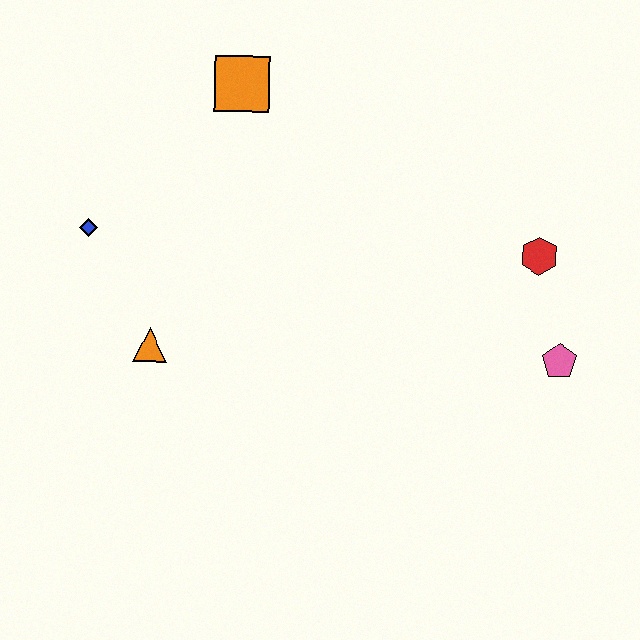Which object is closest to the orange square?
The blue diamond is closest to the orange square.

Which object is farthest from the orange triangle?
The pink pentagon is farthest from the orange triangle.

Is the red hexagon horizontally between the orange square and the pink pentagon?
Yes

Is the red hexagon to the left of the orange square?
No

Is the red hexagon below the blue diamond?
Yes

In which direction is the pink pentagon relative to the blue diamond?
The pink pentagon is to the right of the blue diamond.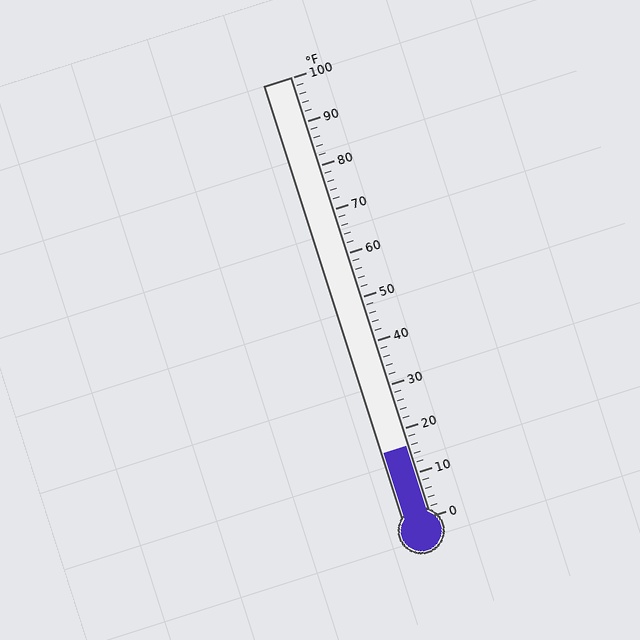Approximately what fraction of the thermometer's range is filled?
The thermometer is filled to approximately 15% of its range.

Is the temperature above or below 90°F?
The temperature is below 90°F.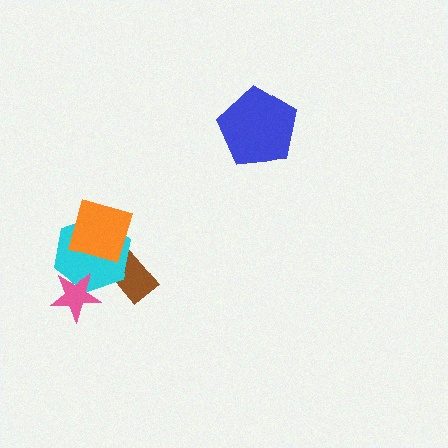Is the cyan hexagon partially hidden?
Yes, it is partially covered by another shape.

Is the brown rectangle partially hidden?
Yes, it is partially covered by another shape.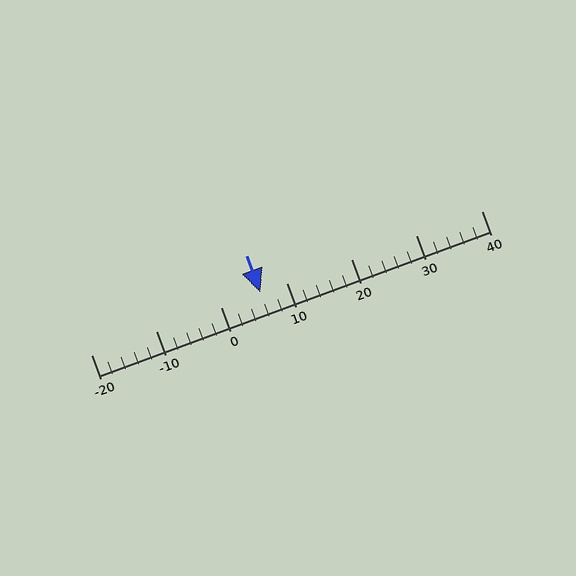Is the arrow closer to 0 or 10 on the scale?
The arrow is closer to 10.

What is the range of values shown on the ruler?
The ruler shows values from -20 to 40.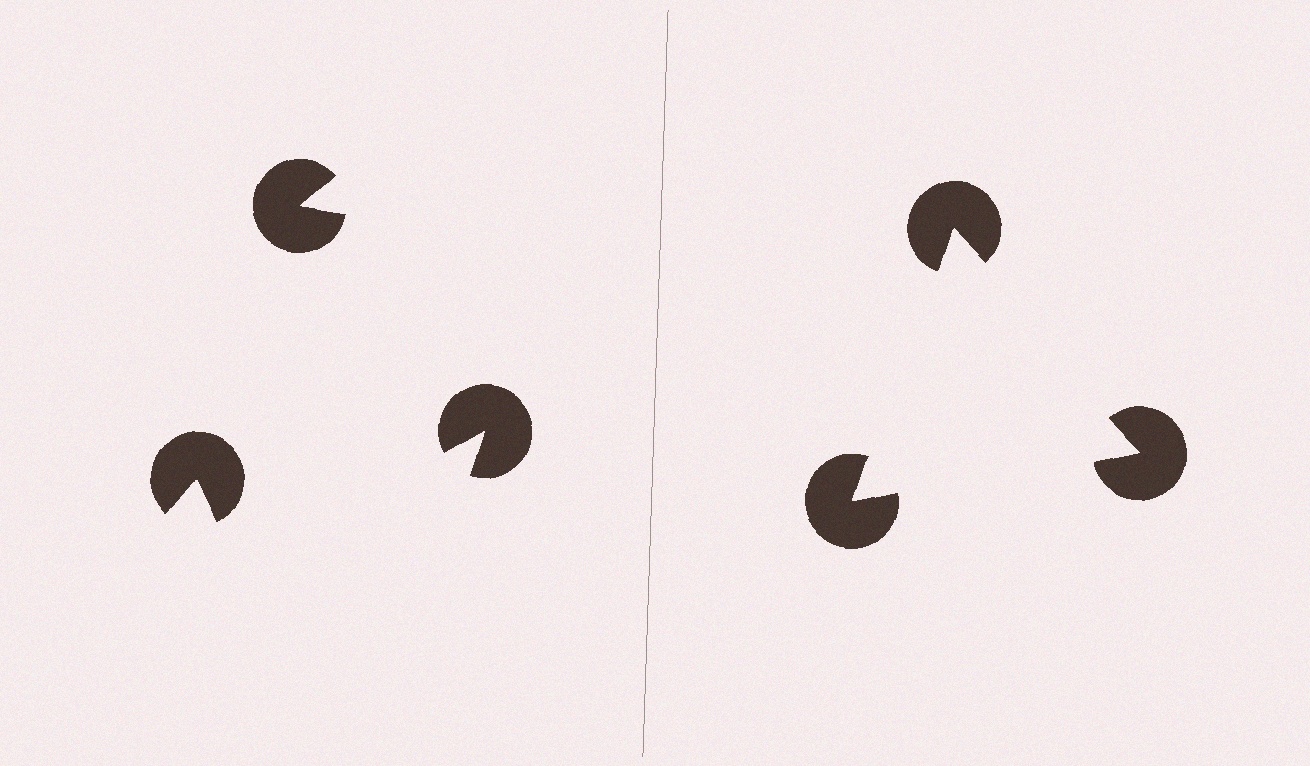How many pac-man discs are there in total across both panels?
6 — 3 on each side.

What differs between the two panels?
The pac-man discs are positioned identically on both sides; only the wedge orientations differ. On the right they align to a triangle; on the left they are misaligned.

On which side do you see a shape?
An illusory triangle appears on the right side. On the left side the wedge cuts are rotated, so no coherent shape forms.